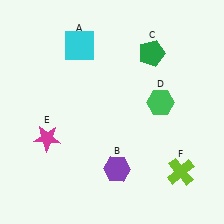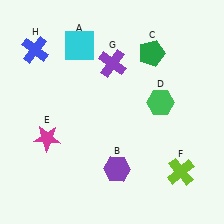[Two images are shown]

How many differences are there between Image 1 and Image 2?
There are 2 differences between the two images.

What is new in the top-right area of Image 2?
A purple cross (G) was added in the top-right area of Image 2.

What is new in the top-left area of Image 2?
A blue cross (H) was added in the top-left area of Image 2.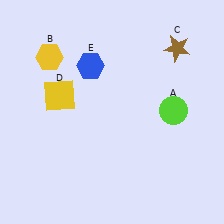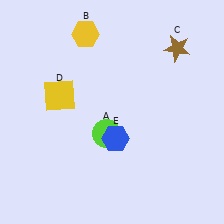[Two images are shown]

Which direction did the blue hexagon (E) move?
The blue hexagon (E) moved down.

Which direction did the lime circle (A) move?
The lime circle (A) moved left.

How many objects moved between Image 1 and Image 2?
3 objects moved between the two images.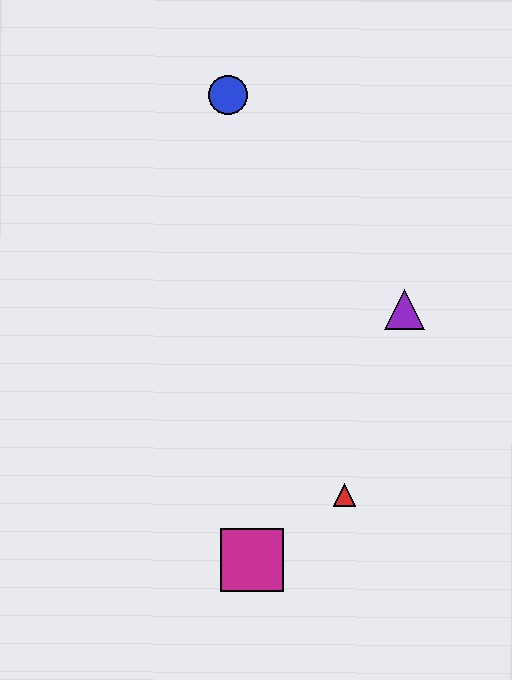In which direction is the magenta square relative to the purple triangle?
The magenta square is below the purple triangle.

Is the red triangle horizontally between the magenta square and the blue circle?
No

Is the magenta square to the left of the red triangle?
Yes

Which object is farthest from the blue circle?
The magenta square is farthest from the blue circle.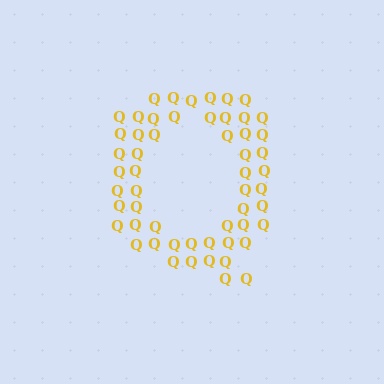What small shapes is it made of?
It is made of small letter Q's.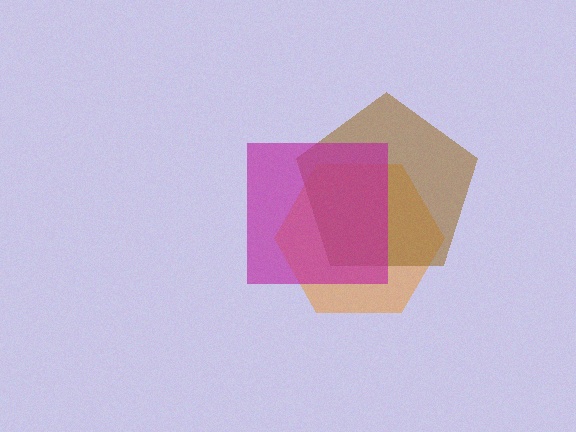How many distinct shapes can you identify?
There are 3 distinct shapes: an orange hexagon, a brown pentagon, a magenta square.